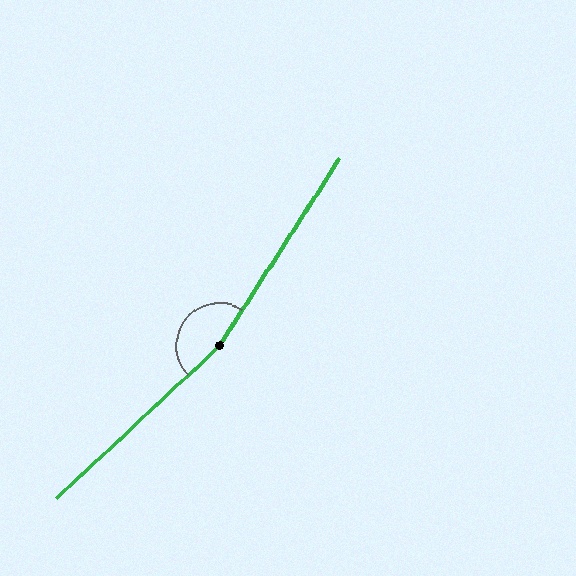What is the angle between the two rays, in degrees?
Approximately 166 degrees.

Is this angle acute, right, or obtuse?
It is obtuse.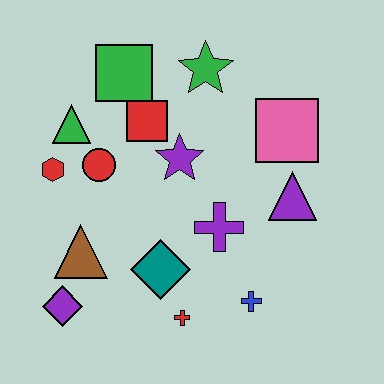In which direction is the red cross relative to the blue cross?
The red cross is to the left of the blue cross.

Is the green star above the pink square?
Yes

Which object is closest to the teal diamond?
The red cross is closest to the teal diamond.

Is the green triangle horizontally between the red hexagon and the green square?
Yes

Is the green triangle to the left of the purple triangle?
Yes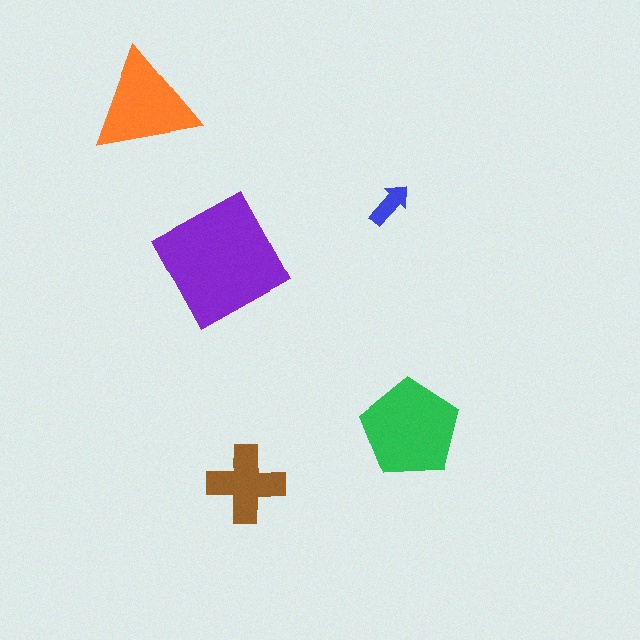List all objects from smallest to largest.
The blue arrow, the brown cross, the orange triangle, the green pentagon, the purple square.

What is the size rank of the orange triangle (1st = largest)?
3rd.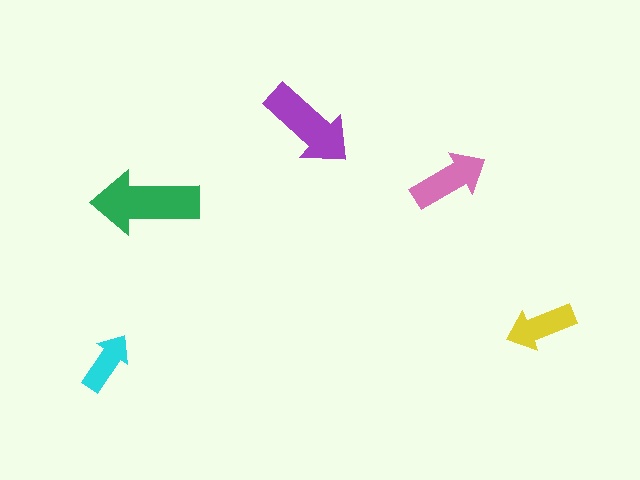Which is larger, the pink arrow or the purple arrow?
The purple one.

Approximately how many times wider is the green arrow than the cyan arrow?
About 1.5 times wider.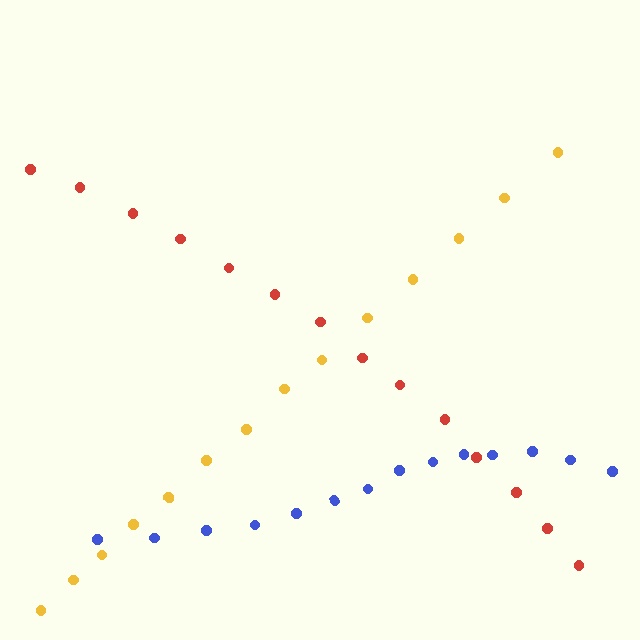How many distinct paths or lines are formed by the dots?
There are 3 distinct paths.